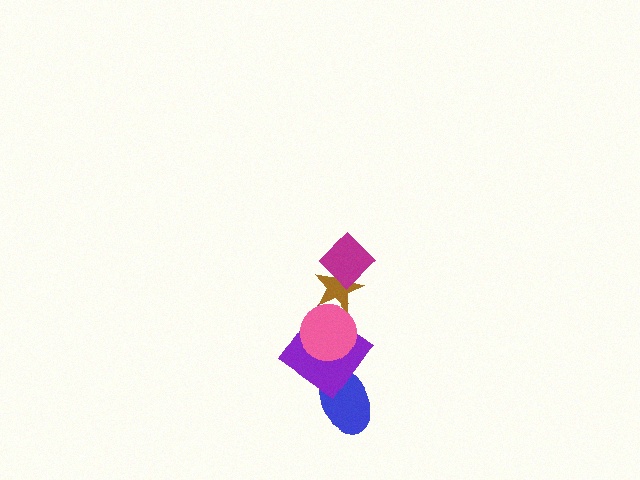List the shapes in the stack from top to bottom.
From top to bottom: the magenta diamond, the brown star, the pink circle, the purple diamond, the blue ellipse.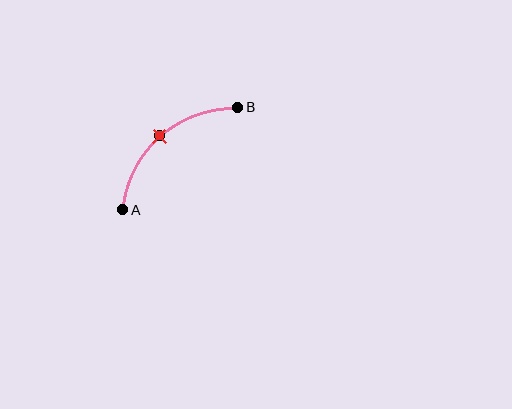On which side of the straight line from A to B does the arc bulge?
The arc bulges above and to the left of the straight line connecting A and B.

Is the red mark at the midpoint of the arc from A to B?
Yes. The red mark lies on the arc at equal arc-length from both A and B — it is the arc midpoint.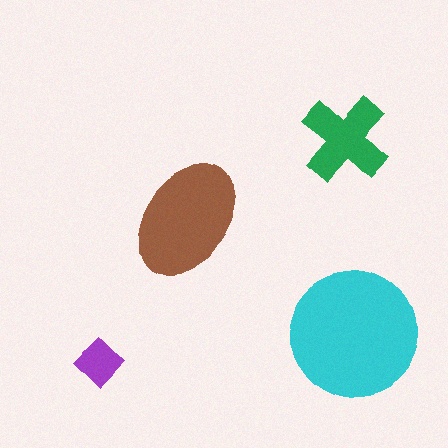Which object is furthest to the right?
The green cross is rightmost.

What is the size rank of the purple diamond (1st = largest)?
4th.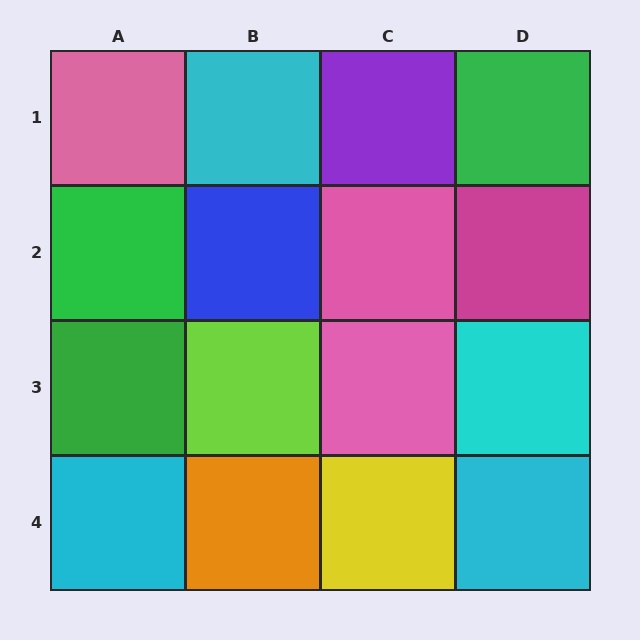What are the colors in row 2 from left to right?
Green, blue, pink, magenta.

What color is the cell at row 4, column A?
Cyan.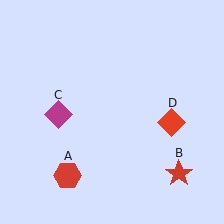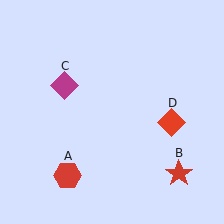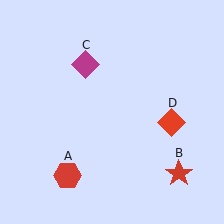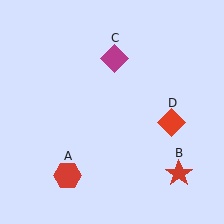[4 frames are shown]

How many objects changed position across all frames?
1 object changed position: magenta diamond (object C).